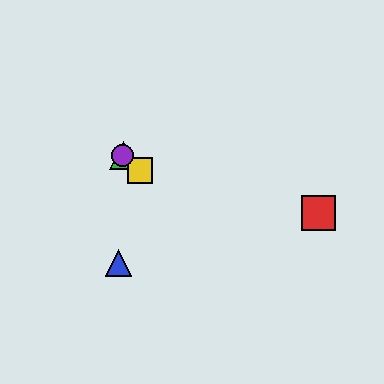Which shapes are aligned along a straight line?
The green triangle, the yellow square, the purple circle are aligned along a straight line.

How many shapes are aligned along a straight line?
3 shapes (the green triangle, the yellow square, the purple circle) are aligned along a straight line.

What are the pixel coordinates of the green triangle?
The green triangle is at (123, 156).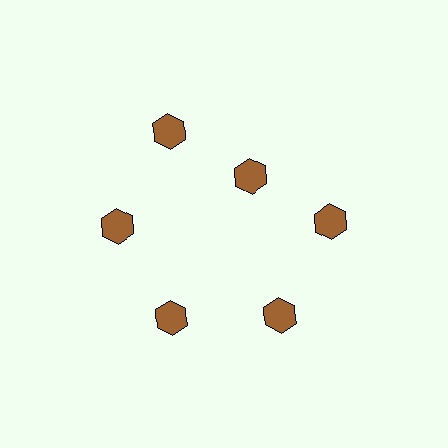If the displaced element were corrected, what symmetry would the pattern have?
It would have 6-fold rotational symmetry — the pattern would map onto itself every 60 degrees.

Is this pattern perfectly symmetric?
No. The 6 brown hexagons are arranged in a ring, but one element near the 1 o'clock position is pulled inward toward the center, breaking the 6-fold rotational symmetry.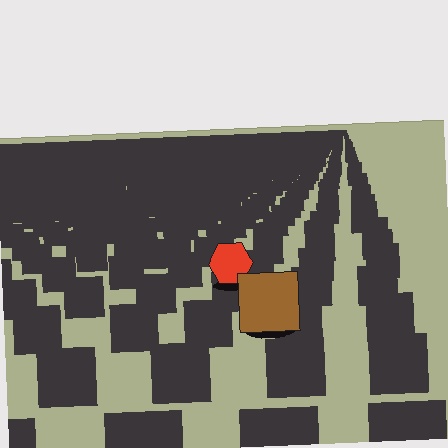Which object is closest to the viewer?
The brown square is closest. The texture marks near it are larger and more spread out.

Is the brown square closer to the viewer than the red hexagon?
Yes. The brown square is closer — you can tell from the texture gradient: the ground texture is coarser near it.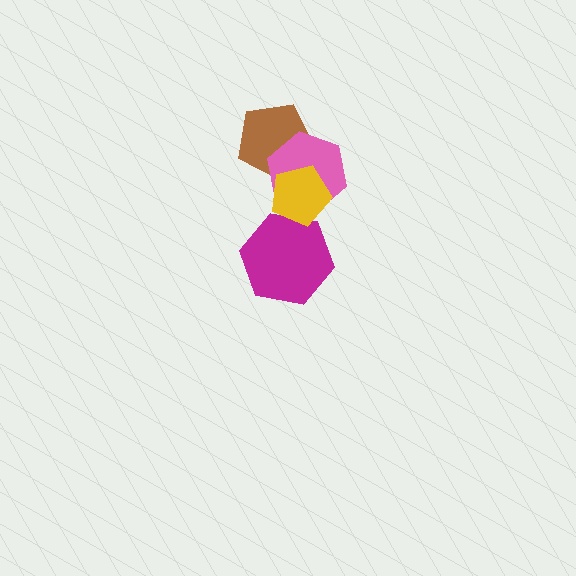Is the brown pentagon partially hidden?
Yes, it is partially covered by another shape.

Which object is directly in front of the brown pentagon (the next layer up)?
The pink hexagon is directly in front of the brown pentagon.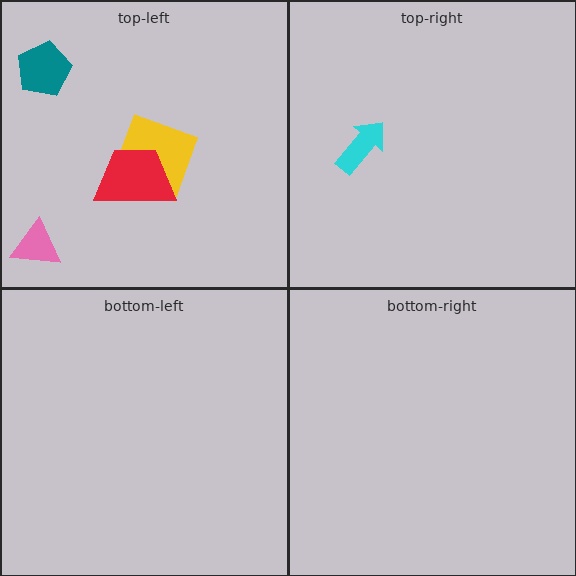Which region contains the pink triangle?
The top-left region.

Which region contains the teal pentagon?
The top-left region.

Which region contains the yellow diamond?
The top-left region.